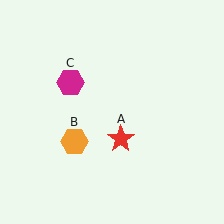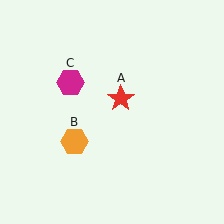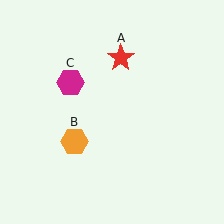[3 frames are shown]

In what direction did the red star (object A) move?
The red star (object A) moved up.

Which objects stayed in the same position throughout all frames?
Orange hexagon (object B) and magenta hexagon (object C) remained stationary.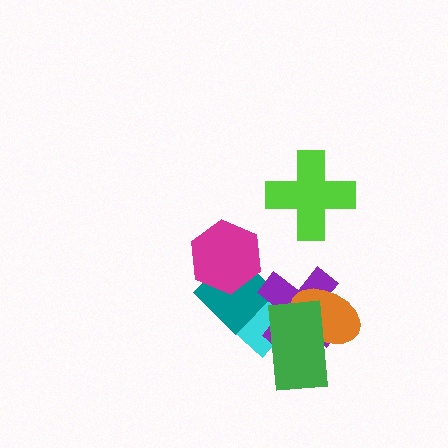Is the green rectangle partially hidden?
No, no other shape covers it.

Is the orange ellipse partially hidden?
Yes, it is partially covered by another shape.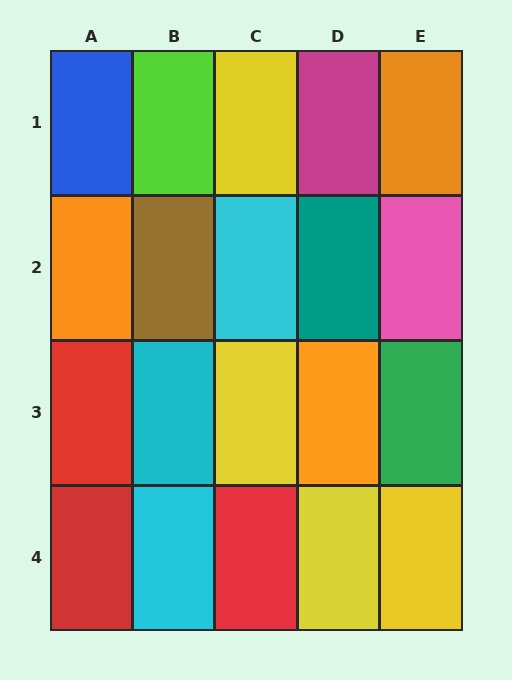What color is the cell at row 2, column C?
Cyan.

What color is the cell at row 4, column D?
Yellow.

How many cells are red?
3 cells are red.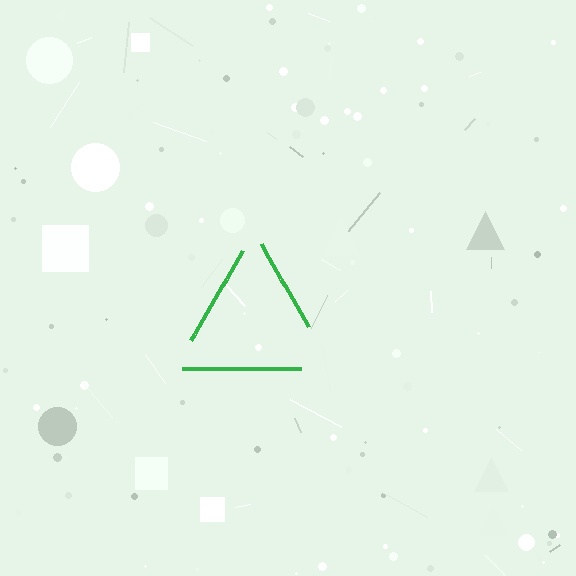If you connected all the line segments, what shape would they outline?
They would outline a triangle.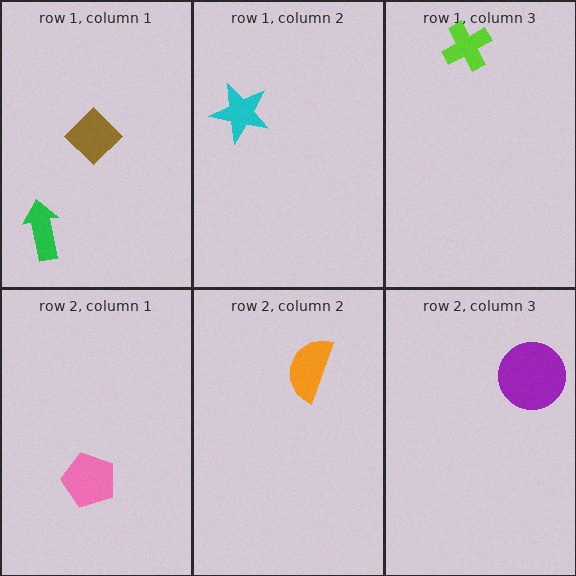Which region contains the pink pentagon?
The row 2, column 1 region.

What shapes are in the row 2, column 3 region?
The purple circle.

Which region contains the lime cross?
The row 1, column 3 region.